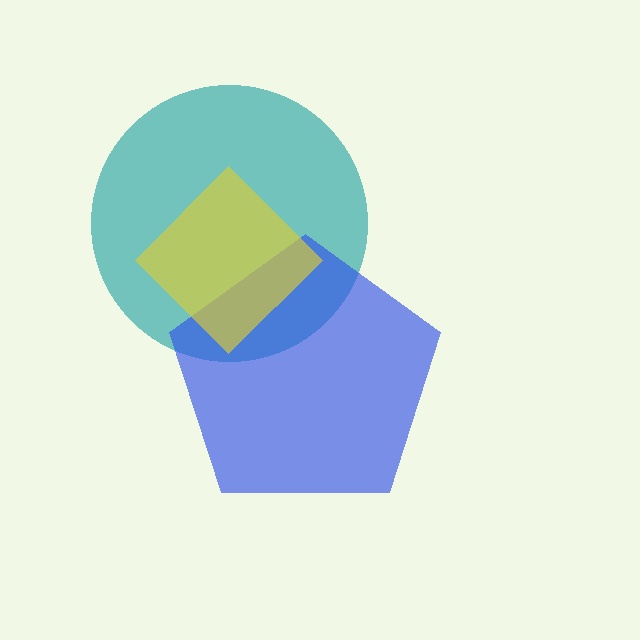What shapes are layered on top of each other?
The layered shapes are: a teal circle, a blue pentagon, a yellow diamond.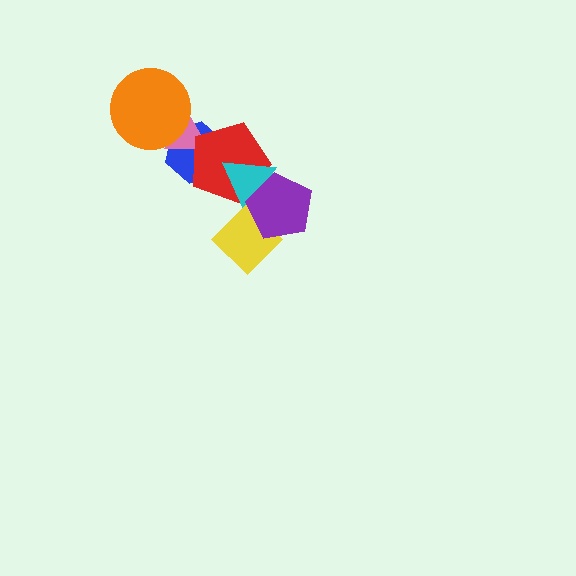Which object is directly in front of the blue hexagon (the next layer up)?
The pink triangle is directly in front of the blue hexagon.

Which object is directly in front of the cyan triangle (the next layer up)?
The yellow diamond is directly in front of the cyan triangle.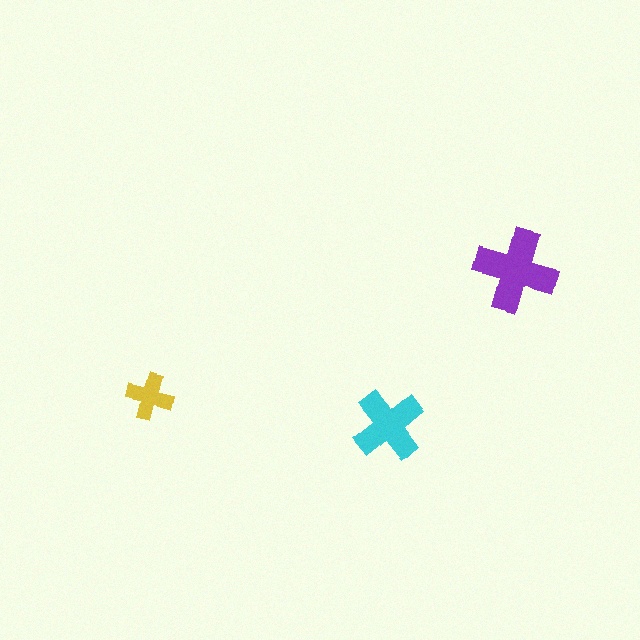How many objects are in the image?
There are 3 objects in the image.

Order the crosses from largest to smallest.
the purple one, the cyan one, the yellow one.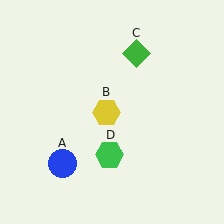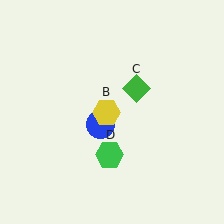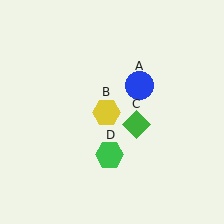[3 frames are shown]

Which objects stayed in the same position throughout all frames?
Yellow hexagon (object B) and green hexagon (object D) remained stationary.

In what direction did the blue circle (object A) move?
The blue circle (object A) moved up and to the right.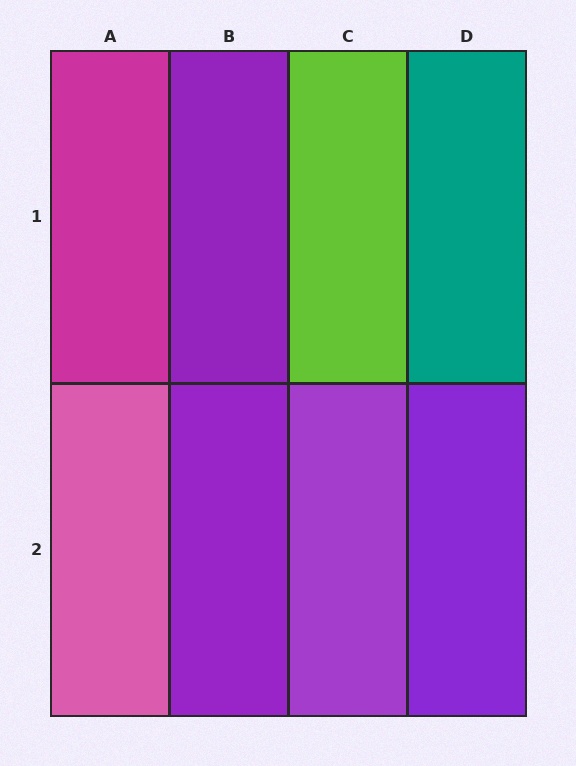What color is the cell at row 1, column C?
Lime.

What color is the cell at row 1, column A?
Magenta.